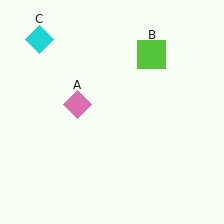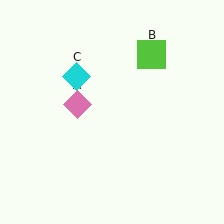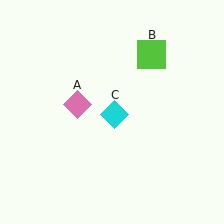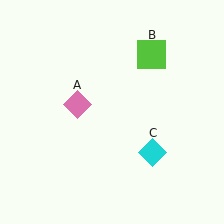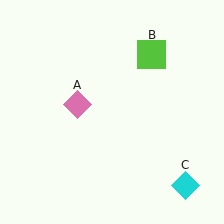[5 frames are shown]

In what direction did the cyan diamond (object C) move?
The cyan diamond (object C) moved down and to the right.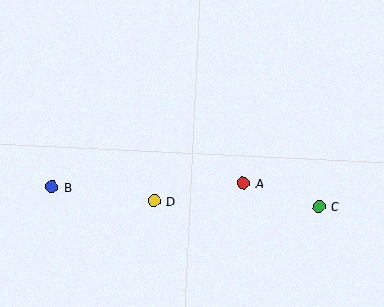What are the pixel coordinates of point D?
Point D is at (154, 201).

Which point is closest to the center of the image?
Point A at (243, 183) is closest to the center.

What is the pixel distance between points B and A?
The distance between B and A is 191 pixels.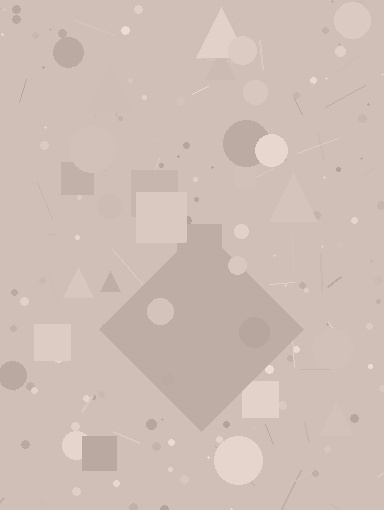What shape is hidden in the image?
A diamond is hidden in the image.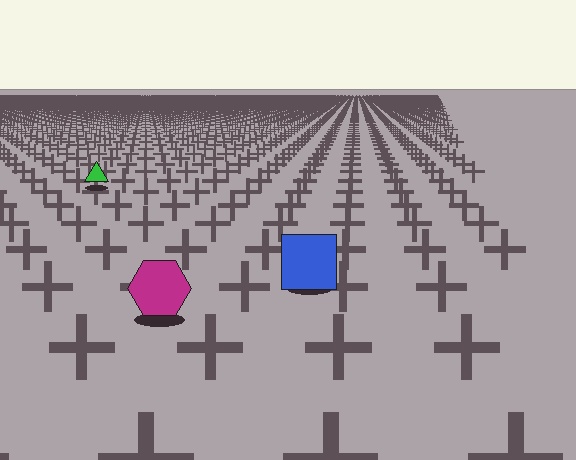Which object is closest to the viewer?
The magenta hexagon is closest. The texture marks near it are larger and more spread out.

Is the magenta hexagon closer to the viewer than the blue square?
Yes. The magenta hexagon is closer — you can tell from the texture gradient: the ground texture is coarser near it.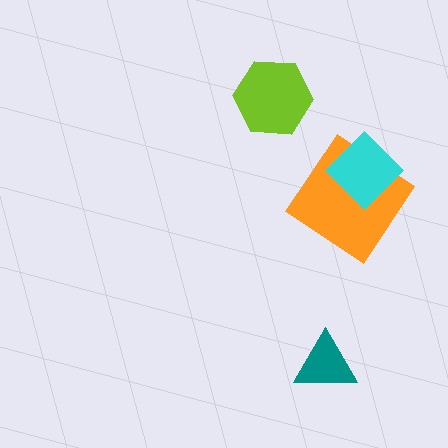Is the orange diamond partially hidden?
Yes, it is partially covered by another shape.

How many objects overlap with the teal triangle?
0 objects overlap with the teal triangle.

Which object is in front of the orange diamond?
The cyan diamond is in front of the orange diamond.